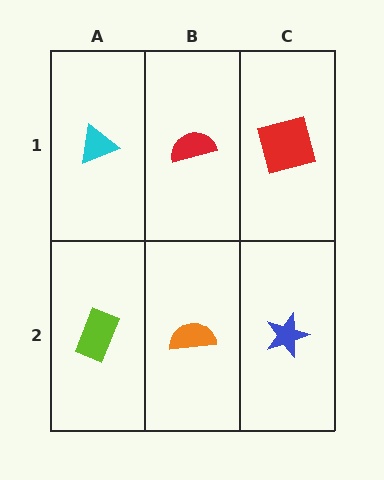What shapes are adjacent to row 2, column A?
A cyan triangle (row 1, column A), an orange semicircle (row 2, column B).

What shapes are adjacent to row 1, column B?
An orange semicircle (row 2, column B), a cyan triangle (row 1, column A), a red square (row 1, column C).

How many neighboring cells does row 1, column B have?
3.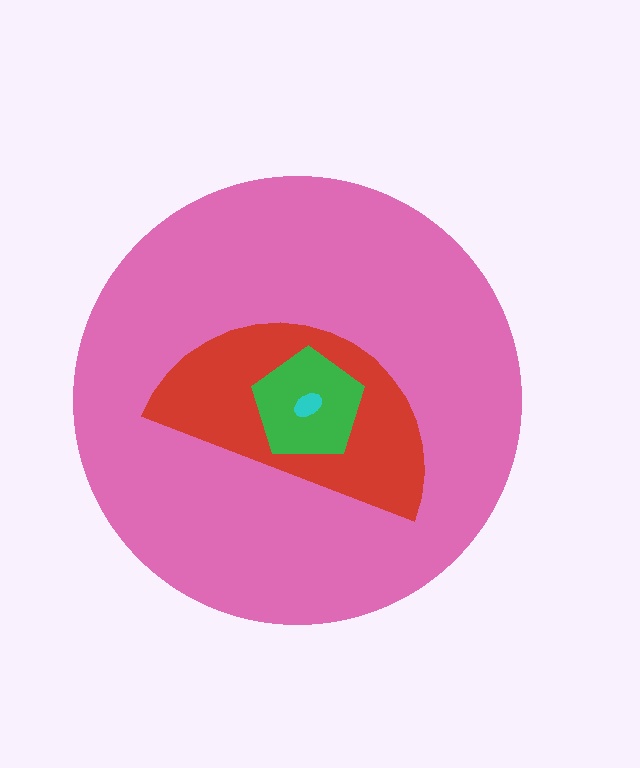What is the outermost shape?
The pink circle.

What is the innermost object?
The cyan ellipse.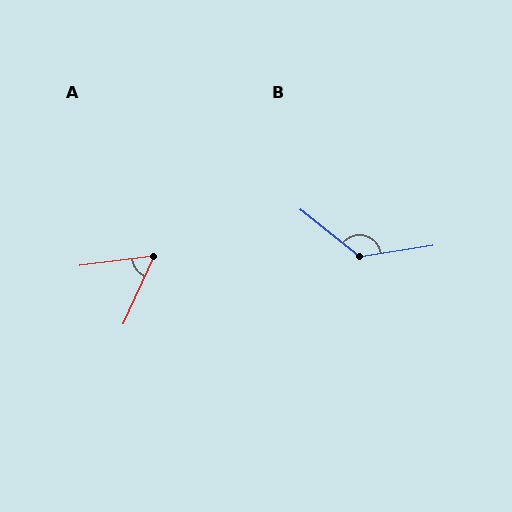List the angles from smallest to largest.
A (58°), B (133°).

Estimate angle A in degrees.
Approximately 58 degrees.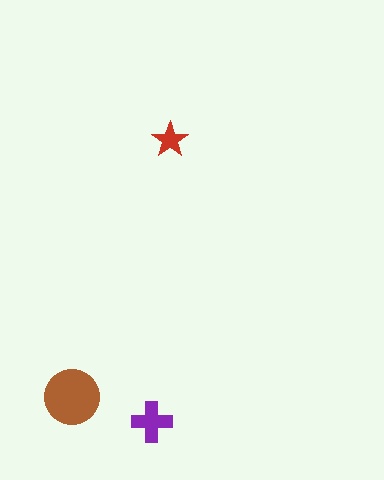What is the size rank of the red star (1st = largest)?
3rd.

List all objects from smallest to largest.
The red star, the purple cross, the brown circle.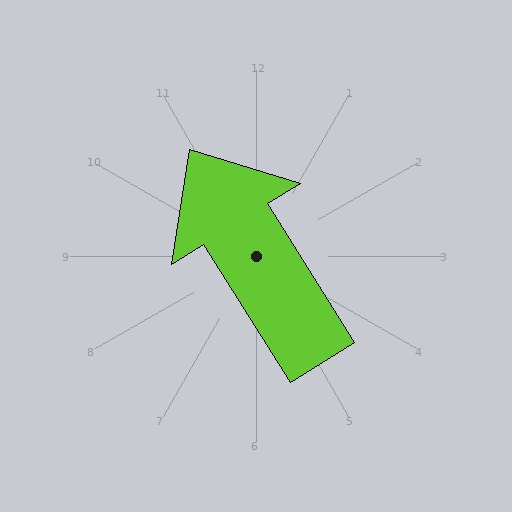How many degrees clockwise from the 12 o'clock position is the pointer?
Approximately 328 degrees.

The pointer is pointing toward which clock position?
Roughly 11 o'clock.